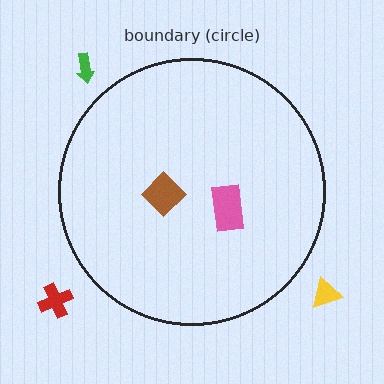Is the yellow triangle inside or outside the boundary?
Outside.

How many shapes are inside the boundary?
2 inside, 3 outside.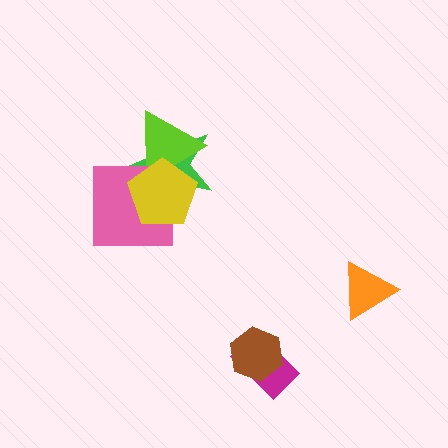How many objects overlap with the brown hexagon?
1 object overlaps with the brown hexagon.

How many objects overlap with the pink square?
3 objects overlap with the pink square.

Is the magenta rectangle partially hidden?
Yes, it is partially covered by another shape.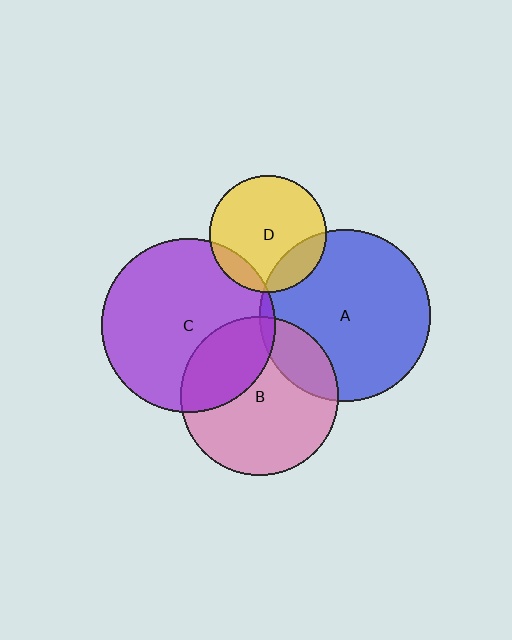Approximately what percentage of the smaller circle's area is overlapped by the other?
Approximately 30%.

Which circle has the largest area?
Circle C (purple).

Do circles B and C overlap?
Yes.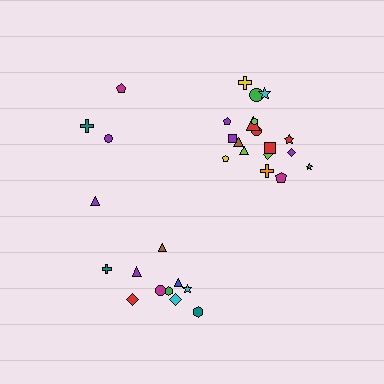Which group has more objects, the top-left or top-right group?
The top-right group.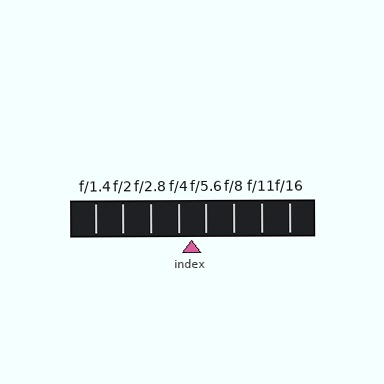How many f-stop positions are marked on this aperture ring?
There are 8 f-stop positions marked.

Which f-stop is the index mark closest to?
The index mark is closest to f/4.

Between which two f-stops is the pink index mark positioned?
The index mark is between f/4 and f/5.6.